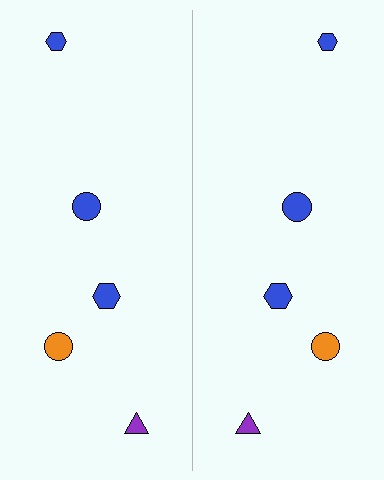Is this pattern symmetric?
Yes, this pattern has bilateral (reflection) symmetry.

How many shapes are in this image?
There are 10 shapes in this image.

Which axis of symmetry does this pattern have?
The pattern has a vertical axis of symmetry running through the center of the image.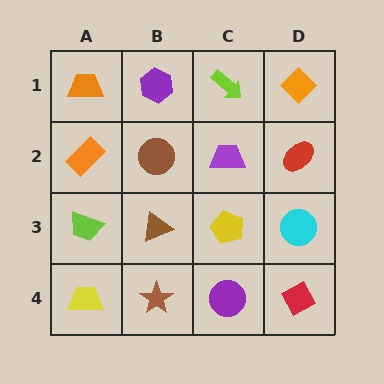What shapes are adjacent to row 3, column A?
An orange rectangle (row 2, column A), a yellow trapezoid (row 4, column A), a brown triangle (row 3, column B).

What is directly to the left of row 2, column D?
A purple trapezoid.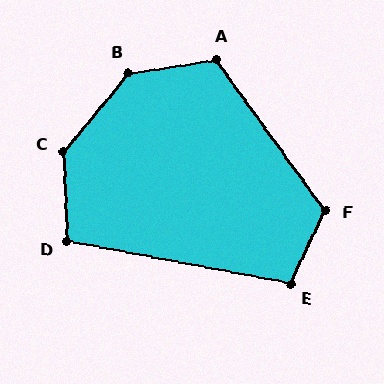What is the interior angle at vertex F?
Approximately 119 degrees (obtuse).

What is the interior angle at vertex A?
Approximately 117 degrees (obtuse).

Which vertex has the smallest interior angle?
D, at approximately 103 degrees.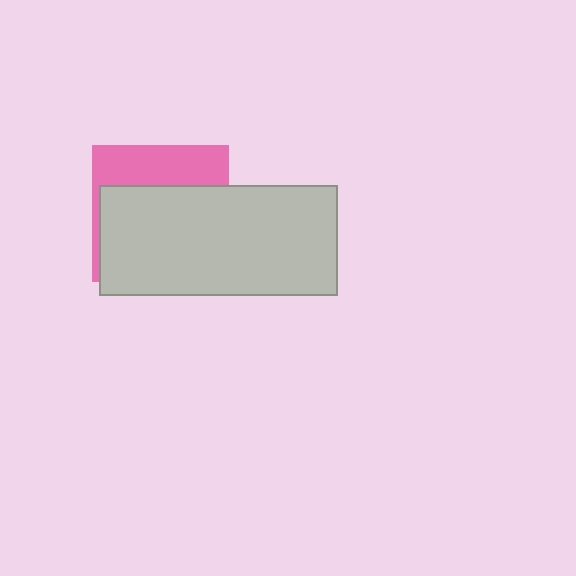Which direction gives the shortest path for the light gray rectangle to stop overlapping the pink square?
Moving down gives the shortest separation.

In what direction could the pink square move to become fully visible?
The pink square could move up. That would shift it out from behind the light gray rectangle entirely.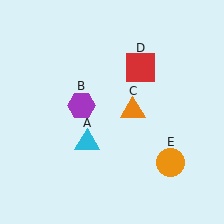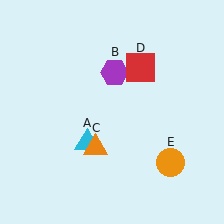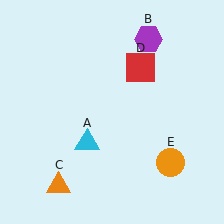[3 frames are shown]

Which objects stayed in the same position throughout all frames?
Cyan triangle (object A) and red square (object D) and orange circle (object E) remained stationary.